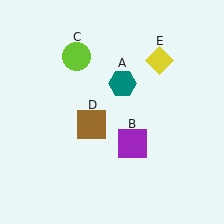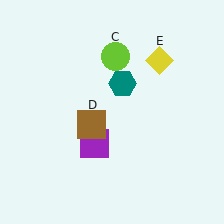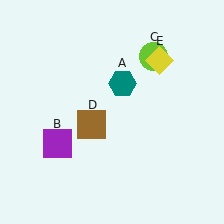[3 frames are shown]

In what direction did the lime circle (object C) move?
The lime circle (object C) moved right.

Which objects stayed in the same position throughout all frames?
Teal hexagon (object A) and brown square (object D) and yellow diamond (object E) remained stationary.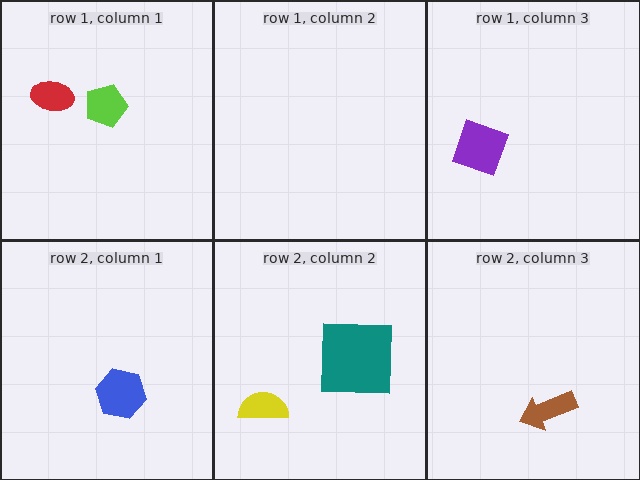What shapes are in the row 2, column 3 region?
The brown arrow.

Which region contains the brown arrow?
The row 2, column 3 region.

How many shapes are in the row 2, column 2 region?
2.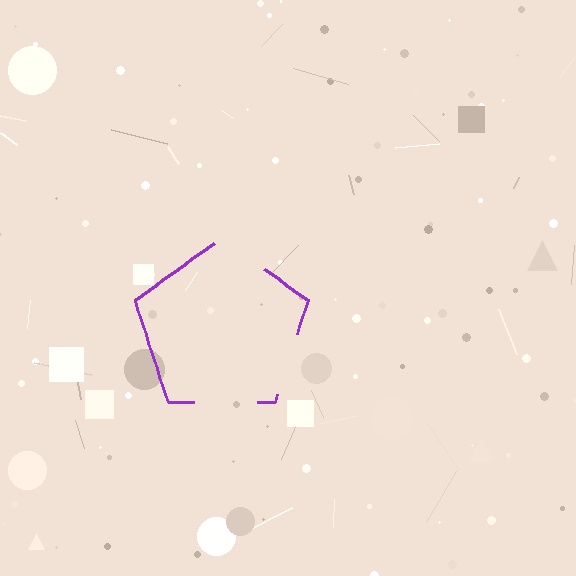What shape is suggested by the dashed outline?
The dashed outline suggests a pentagon.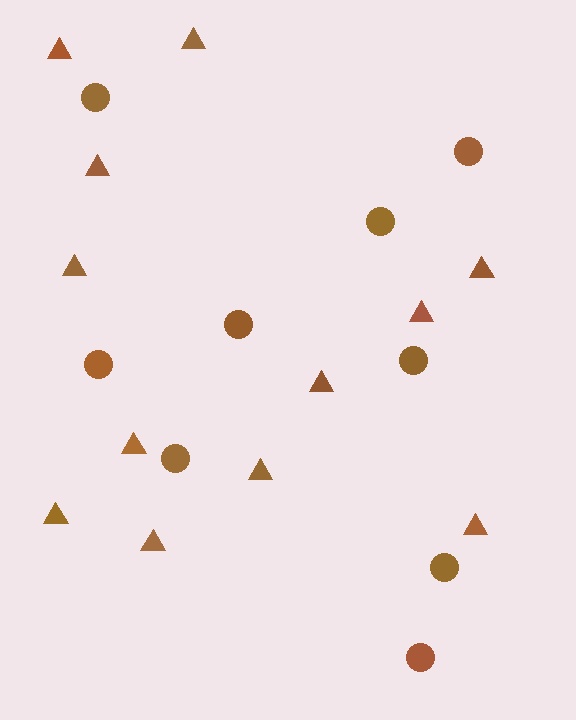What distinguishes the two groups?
There are 2 groups: one group of circles (9) and one group of triangles (12).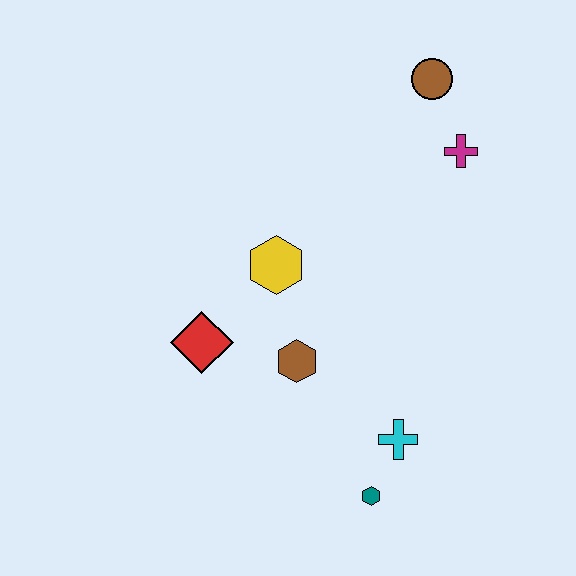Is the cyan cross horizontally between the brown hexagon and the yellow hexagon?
No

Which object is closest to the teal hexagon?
The cyan cross is closest to the teal hexagon.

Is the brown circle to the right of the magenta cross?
No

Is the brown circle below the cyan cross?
No